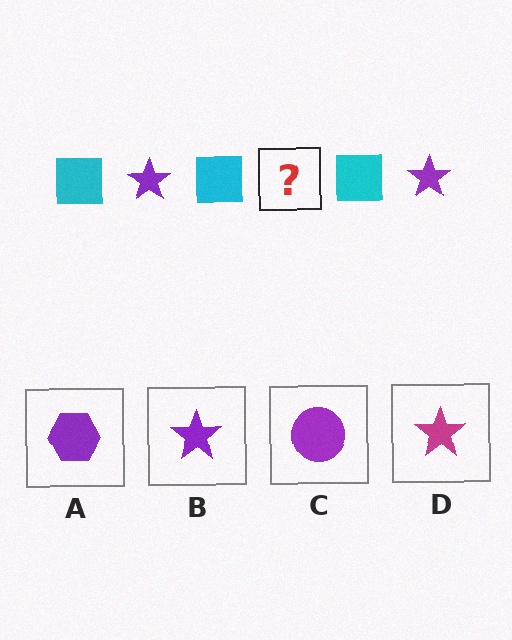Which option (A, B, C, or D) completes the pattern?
B.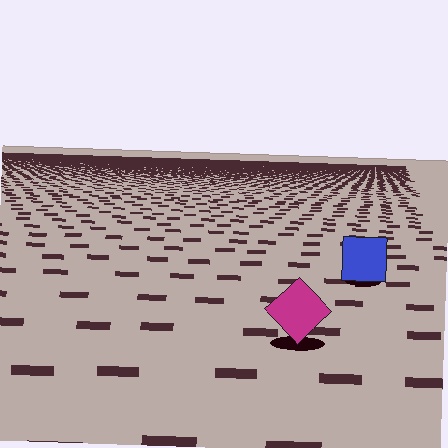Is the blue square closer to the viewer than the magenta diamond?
No. The magenta diamond is closer — you can tell from the texture gradient: the ground texture is coarser near it.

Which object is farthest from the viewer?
The blue square is farthest from the viewer. It appears smaller and the ground texture around it is denser.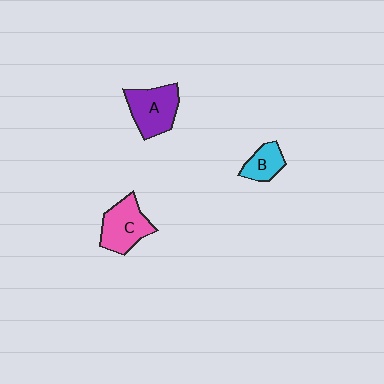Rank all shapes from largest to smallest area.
From largest to smallest: A (purple), C (pink), B (cyan).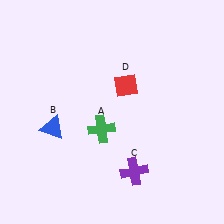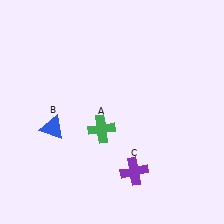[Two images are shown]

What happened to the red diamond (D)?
The red diamond (D) was removed in Image 2. It was in the top-right area of Image 1.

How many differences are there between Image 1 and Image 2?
There is 1 difference between the two images.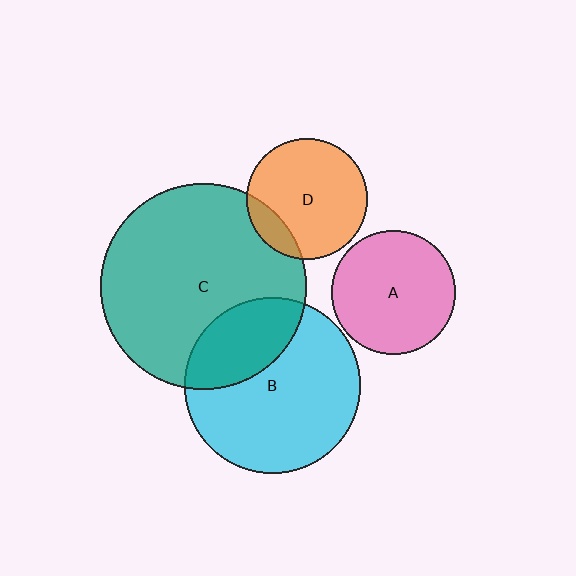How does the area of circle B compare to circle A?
Approximately 2.0 times.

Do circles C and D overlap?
Yes.